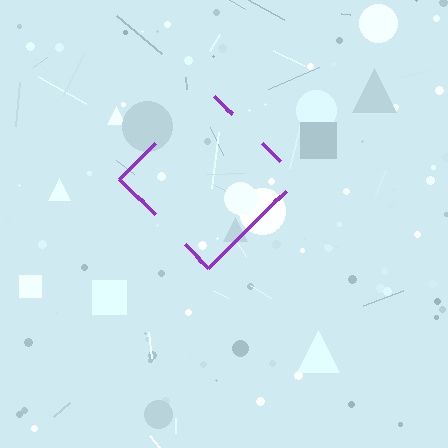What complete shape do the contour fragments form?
The contour fragments form a diamond.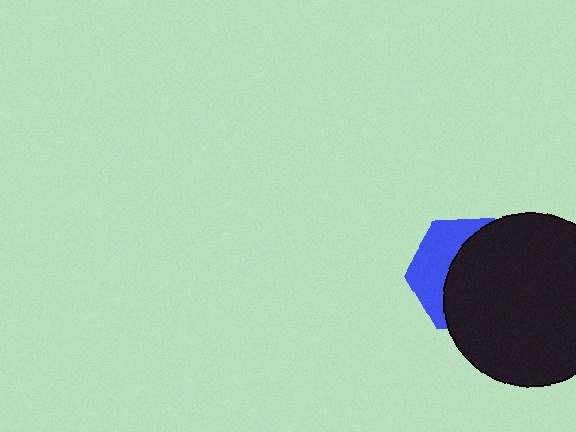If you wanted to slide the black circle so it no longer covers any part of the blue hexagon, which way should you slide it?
Slide it right — that is the most direct way to separate the two shapes.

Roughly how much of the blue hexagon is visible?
A small part of it is visible (roughly 37%).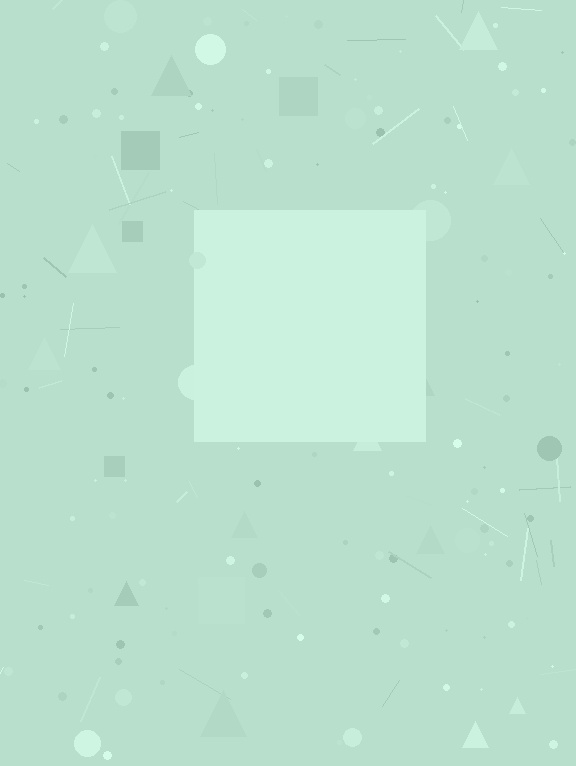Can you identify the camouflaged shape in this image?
The camouflaged shape is a square.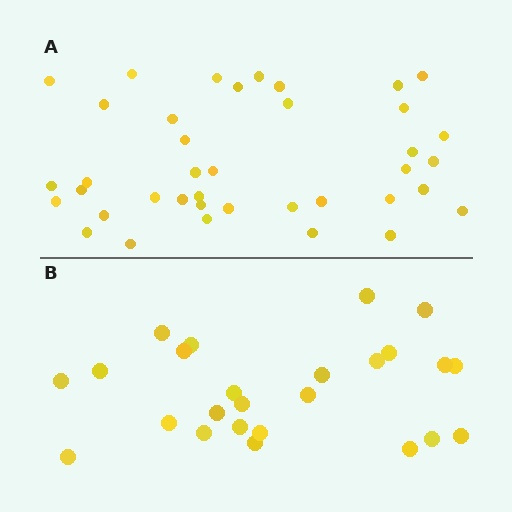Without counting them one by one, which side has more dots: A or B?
Region A (the top region) has more dots.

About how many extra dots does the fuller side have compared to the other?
Region A has approximately 15 more dots than region B.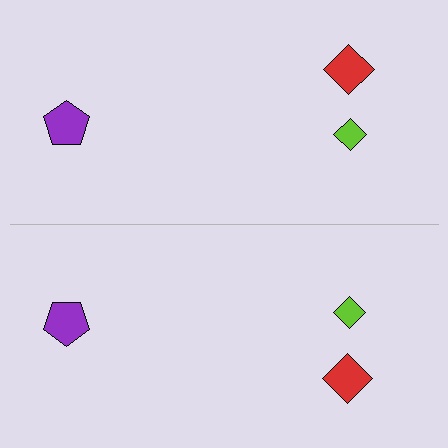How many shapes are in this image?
There are 6 shapes in this image.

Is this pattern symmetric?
Yes, this pattern has bilateral (reflection) symmetry.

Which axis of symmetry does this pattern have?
The pattern has a horizontal axis of symmetry running through the center of the image.